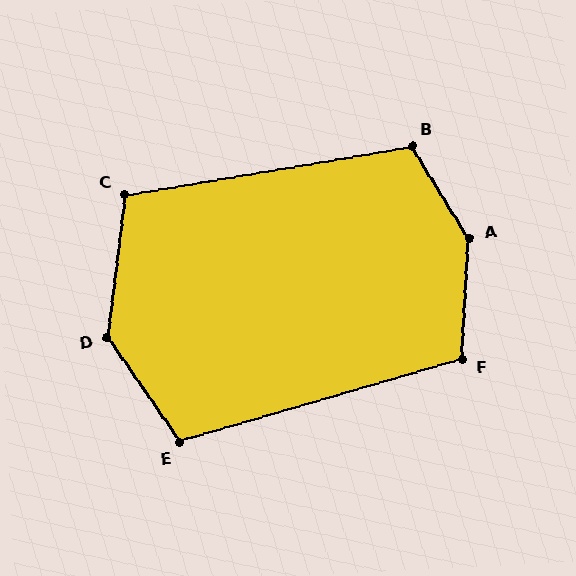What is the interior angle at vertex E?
Approximately 109 degrees (obtuse).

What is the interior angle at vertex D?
Approximately 138 degrees (obtuse).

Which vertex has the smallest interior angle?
C, at approximately 107 degrees.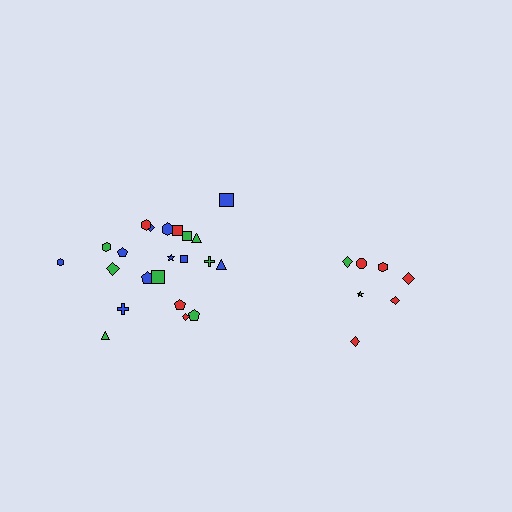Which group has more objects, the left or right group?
The left group.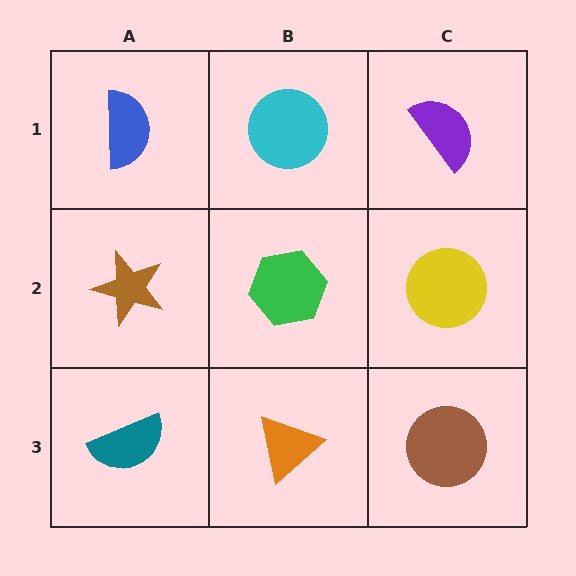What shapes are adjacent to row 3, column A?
A brown star (row 2, column A), an orange triangle (row 3, column B).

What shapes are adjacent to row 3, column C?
A yellow circle (row 2, column C), an orange triangle (row 3, column B).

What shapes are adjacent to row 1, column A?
A brown star (row 2, column A), a cyan circle (row 1, column B).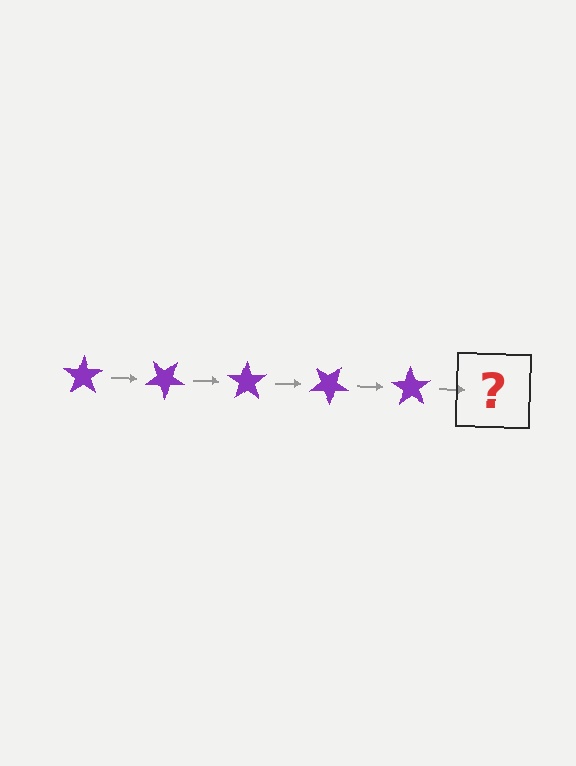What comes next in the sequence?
The next element should be a purple star rotated 175 degrees.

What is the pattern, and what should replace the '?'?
The pattern is that the star rotates 35 degrees each step. The '?' should be a purple star rotated 175 degrees.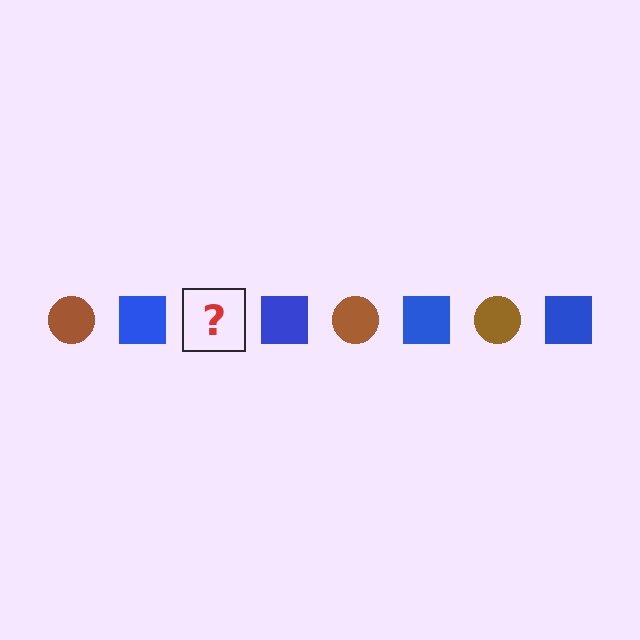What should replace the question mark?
The question mark should be replaced with a brown circle.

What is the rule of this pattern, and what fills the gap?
The rule is that the pattern alternates between brown circle and blue square. The gap should be filled with a brown circle.